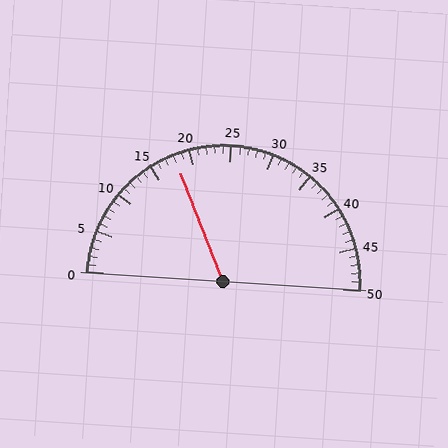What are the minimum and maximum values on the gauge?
The gauge ranges from 0 to 50.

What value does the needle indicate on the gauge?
The needle indicates approximately 18.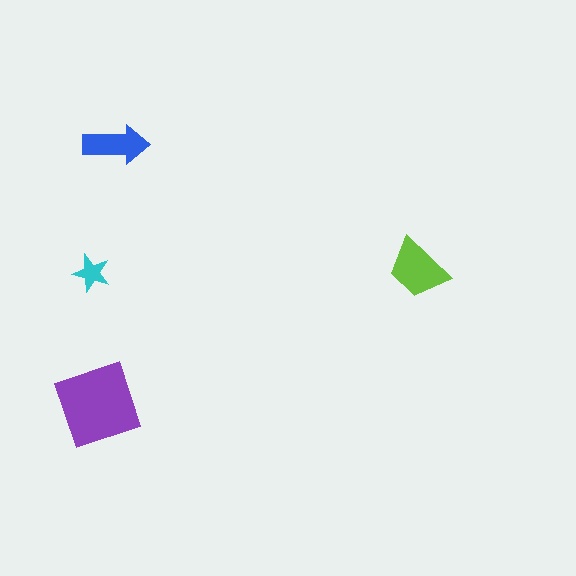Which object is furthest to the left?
The cyan star is leftmost.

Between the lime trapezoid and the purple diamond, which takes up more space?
The purple diamond.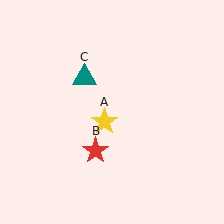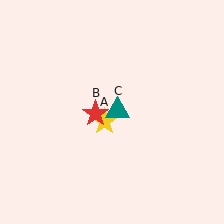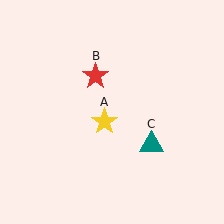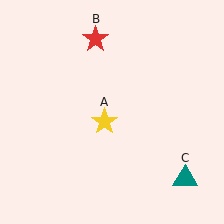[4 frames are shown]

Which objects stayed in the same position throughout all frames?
Yellow star (object A) remained stationary.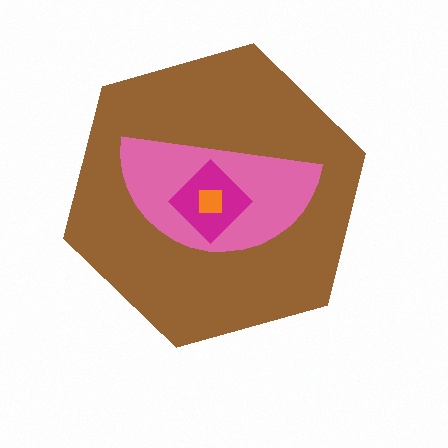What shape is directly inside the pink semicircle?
The magenta diamond.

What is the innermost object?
The orange square.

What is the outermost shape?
The brown hexagon.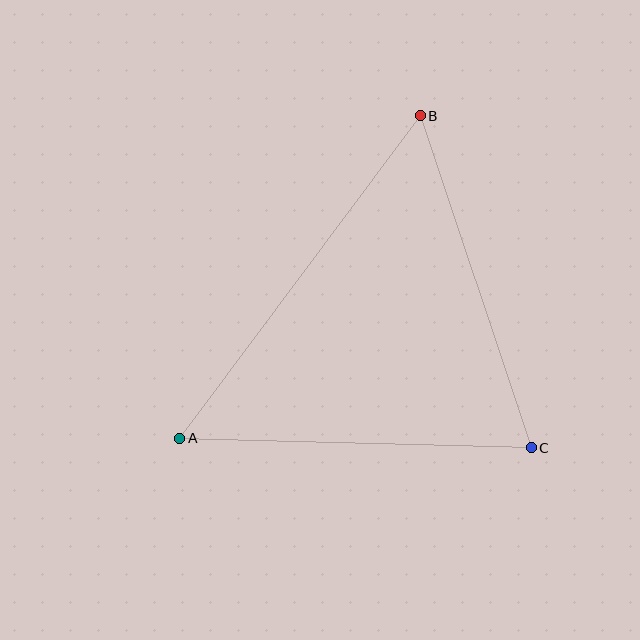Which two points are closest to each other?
Points B and C are closest to each other.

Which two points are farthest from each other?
Points A and B are farthest from each other.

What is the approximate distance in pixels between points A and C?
The distance between A and C is approximately 352 pixels.